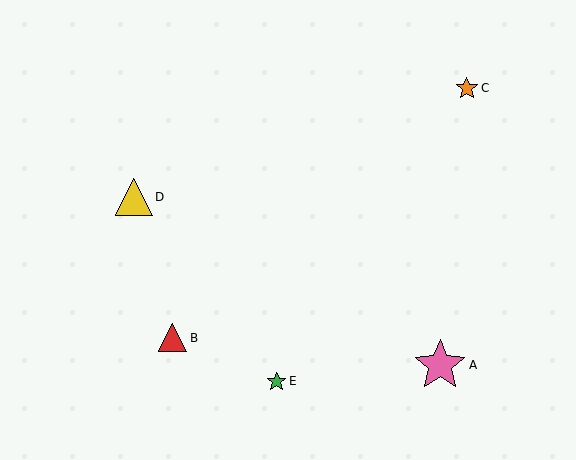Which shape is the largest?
The pink star (labeled A) is the largest.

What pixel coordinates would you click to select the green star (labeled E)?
Click at (277, 381) to select the green star E.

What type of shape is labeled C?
Shape C is an orange star.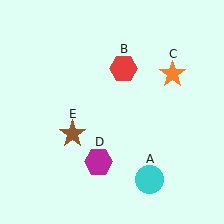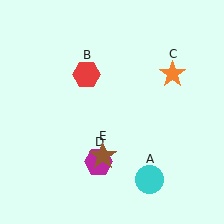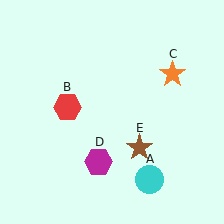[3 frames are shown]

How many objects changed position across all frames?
2 objects changed position: red hexagon (object B), brown star (object E).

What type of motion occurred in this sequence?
The red hexagon (object B), brown star (object E) rotated counterclockwise around the center of the scene.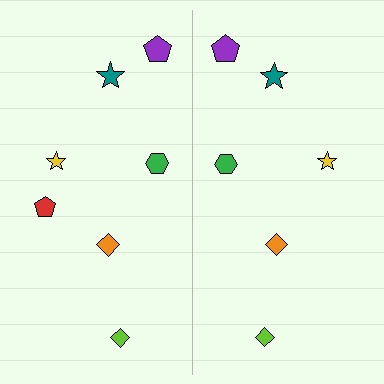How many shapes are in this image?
There are 13 shapes in this image.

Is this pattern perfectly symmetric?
No, the pattern is not perfectly symmetric. A red pentagon is missing from the right side.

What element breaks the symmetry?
A red pentagon is missing from the right side.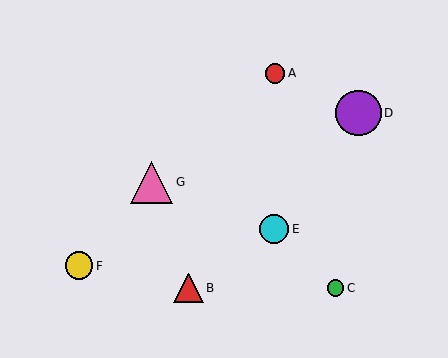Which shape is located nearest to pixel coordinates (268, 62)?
The red circle (labeled A) at (275, 73) is nearest to that location.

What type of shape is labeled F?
Shape F is a yellow circle.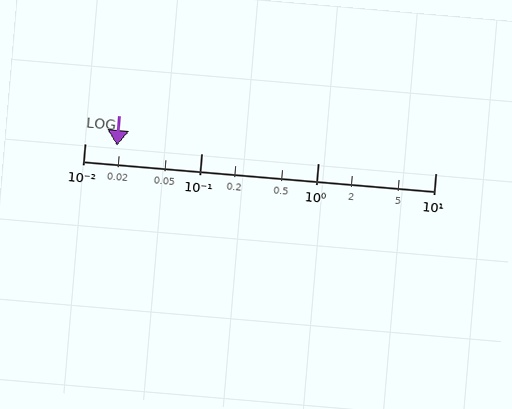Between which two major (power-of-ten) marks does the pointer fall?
The pointer is between 0.01 and 0.1.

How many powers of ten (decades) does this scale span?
The scale spans 3 decades, from 0.01 to 10.